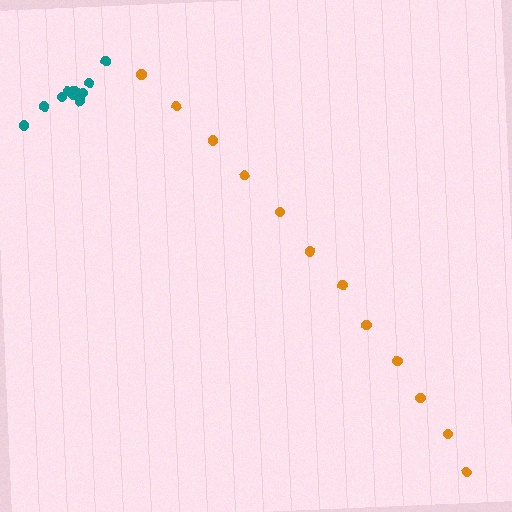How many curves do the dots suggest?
There are 2 distinct paths.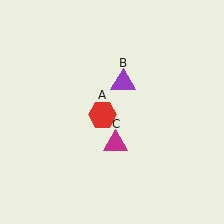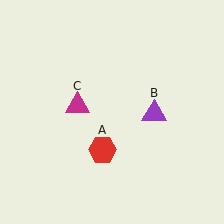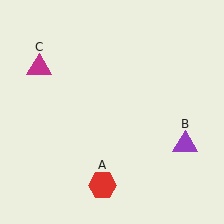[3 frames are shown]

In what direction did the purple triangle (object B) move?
The purple triangle (object B) moved down and to the right.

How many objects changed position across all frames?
3 objects changed position: red hexagon (object A), purple triangle (object B), magenta triangle (object C).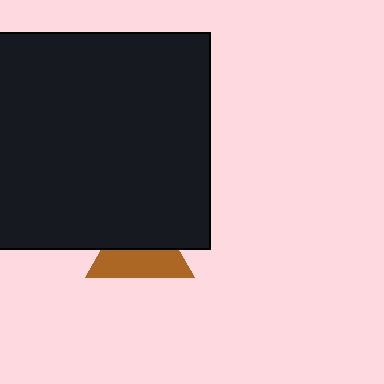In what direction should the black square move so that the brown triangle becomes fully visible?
The black square should move up. That is the shortest direction to clear the overlap and leave the brown triangle fully visible.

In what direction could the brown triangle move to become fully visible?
The brown triangle could move down. That would shift it out from behind the black square entirely.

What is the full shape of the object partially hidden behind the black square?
The partially hidden object is a brown triangle.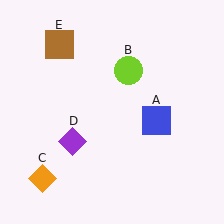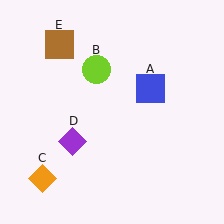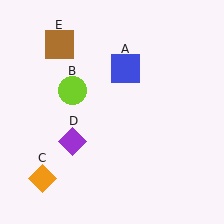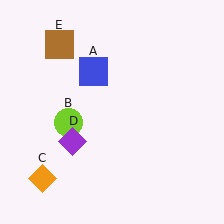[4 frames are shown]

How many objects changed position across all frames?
2 objects changed position: blue square (object A), lime circle (object B).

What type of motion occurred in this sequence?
The blue square (object A), lime circle (object B) rotated counterclockwise around the center of the scene.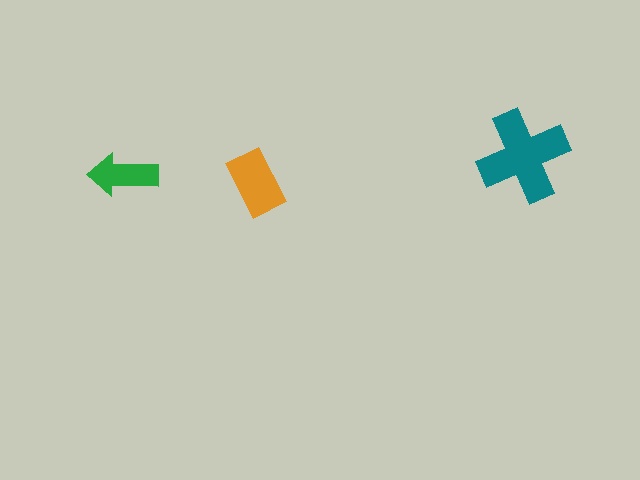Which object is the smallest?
The green arrow.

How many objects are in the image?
There are 3 objects in the image.